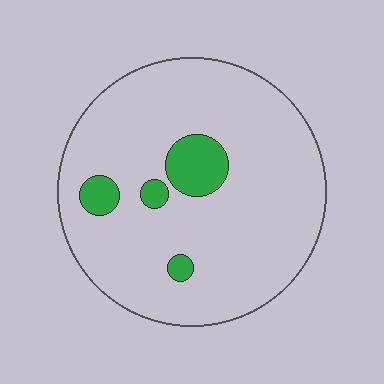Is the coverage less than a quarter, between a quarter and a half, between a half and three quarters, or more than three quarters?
Less than a quarter.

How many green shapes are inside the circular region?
4.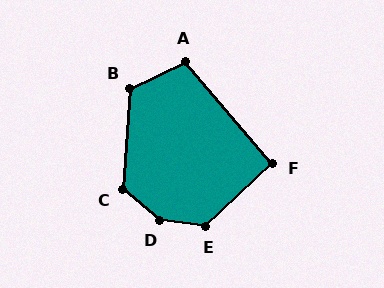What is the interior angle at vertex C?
Approximately 126 degrees (obtuse).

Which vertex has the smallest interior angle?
F, at approximately 92 degrees.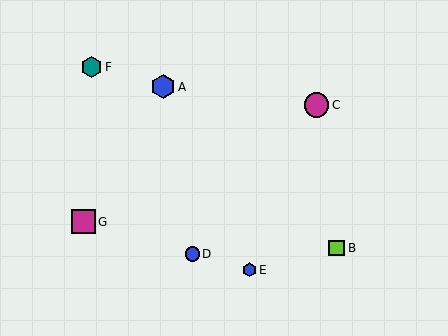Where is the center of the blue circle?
The center of the blue circle is at (192, 254).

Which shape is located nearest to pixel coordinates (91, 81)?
The teal hexagon (labeled F) at (91, 67) is nearest to that location.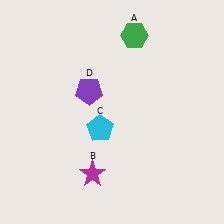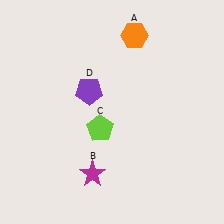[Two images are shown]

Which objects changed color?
A changed from green to orange. C changed from cyan to lime.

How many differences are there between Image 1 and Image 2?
There are 2 differences between the two images.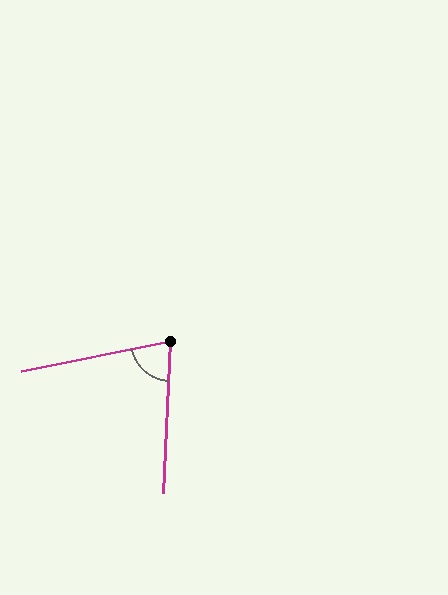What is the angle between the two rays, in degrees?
Approximately 76 degrees.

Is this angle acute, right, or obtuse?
It is acute.